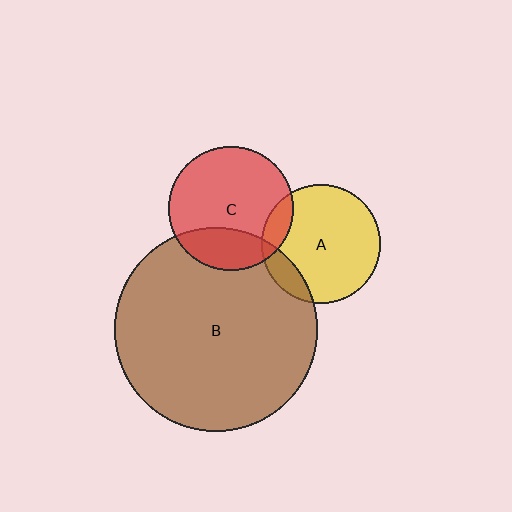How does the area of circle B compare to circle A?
Approximately 2.9 times.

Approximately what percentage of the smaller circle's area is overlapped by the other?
Approximately 25%.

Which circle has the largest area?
Circle B (brown).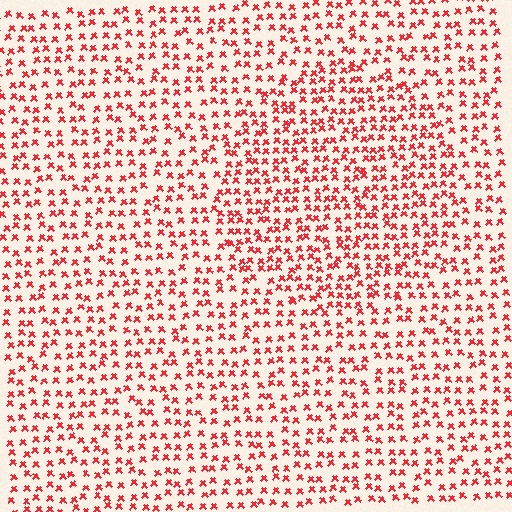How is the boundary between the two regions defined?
The boundary is defined by a change in element density (approximately 1.5x ratio). All elements are the same color, size, and shape.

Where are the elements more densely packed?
The elements are more densely packed inside the circle boundary.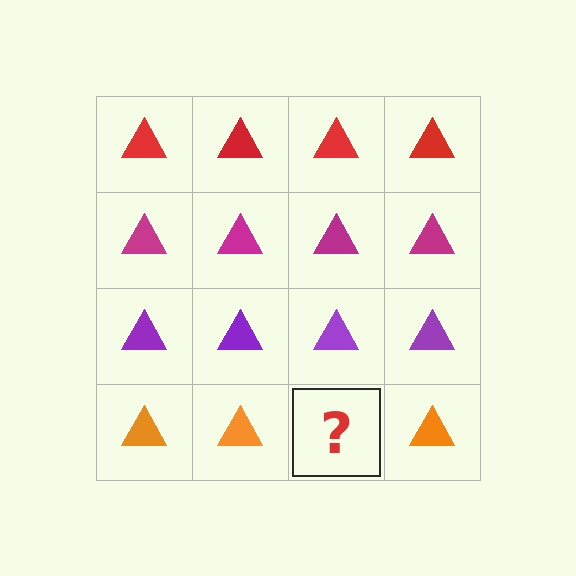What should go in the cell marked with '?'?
The missing cell should contain an orange triangle.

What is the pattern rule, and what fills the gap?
The rule is that each row has a consistent color. The gap should be filled with an orange triangle.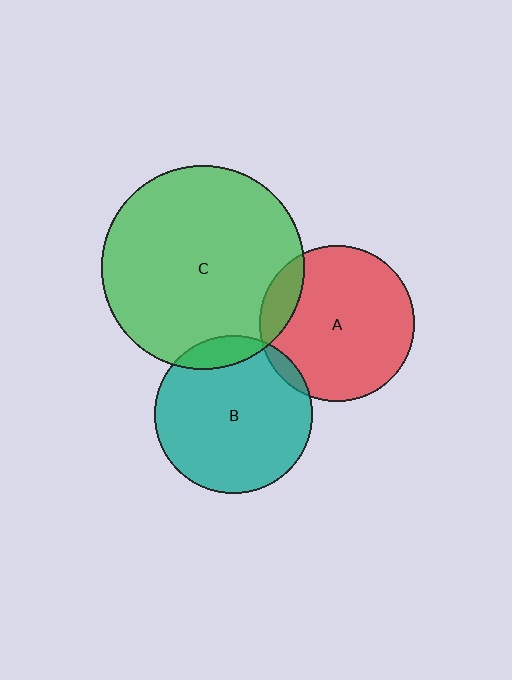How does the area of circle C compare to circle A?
Approximately 1.7 times.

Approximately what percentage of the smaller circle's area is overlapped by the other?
Approximately 10%.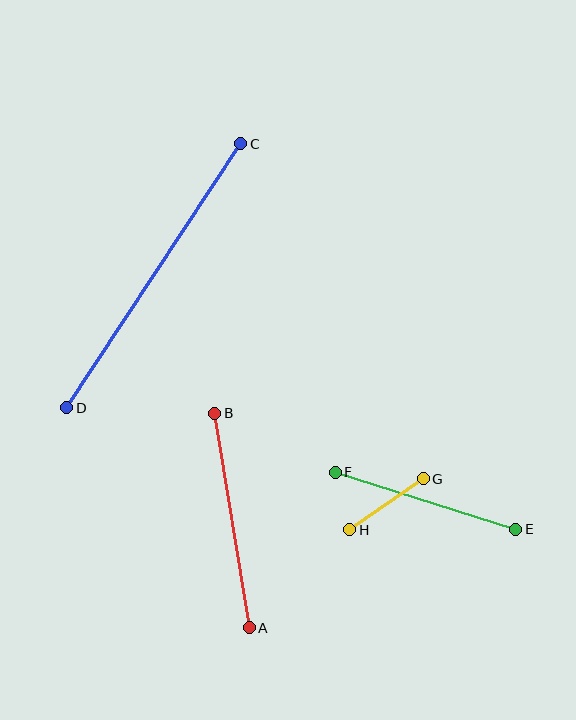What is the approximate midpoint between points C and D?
The midpoint is at approximately (154, 276) pixels.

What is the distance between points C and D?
The distance is approximately 316 pixels.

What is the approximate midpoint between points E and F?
The midpoint is at approximately (425, 501) pixels.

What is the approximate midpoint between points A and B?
The midpoint is at approximately (232, 520) pixels.